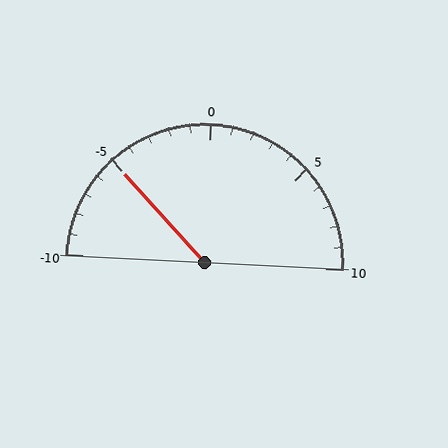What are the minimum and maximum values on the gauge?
The gauge ranges from -10 to 10.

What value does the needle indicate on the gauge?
The needle indicates approximately -5.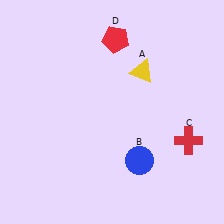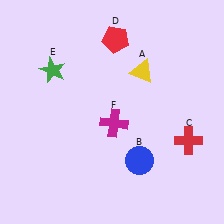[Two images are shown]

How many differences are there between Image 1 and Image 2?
There are 2 differences between the two images.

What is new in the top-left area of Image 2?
A green star (E) was added in the top-left area of Image 2.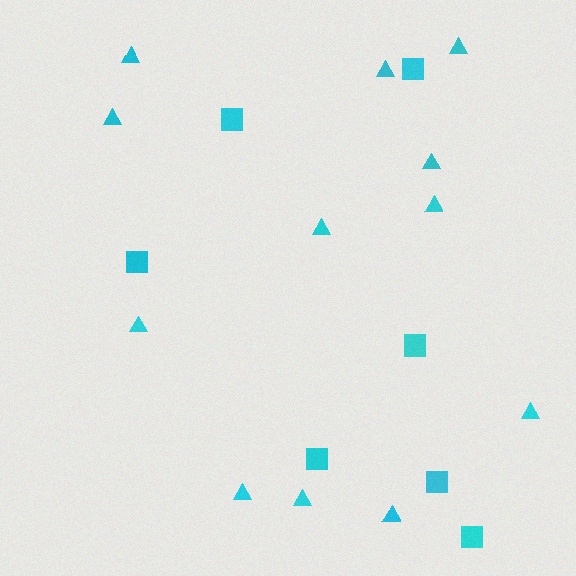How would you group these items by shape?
There are 2 groups: one group of squares (7) and one group of triangles (12).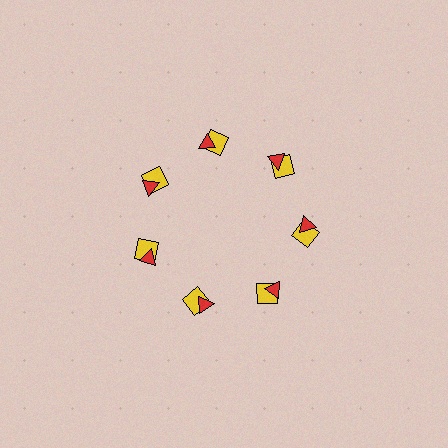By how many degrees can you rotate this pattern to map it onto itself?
The pattern maps onto itself every 51 degrees of rotation.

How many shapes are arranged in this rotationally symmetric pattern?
There are 14 shapes, arranged in 7 groups of 2.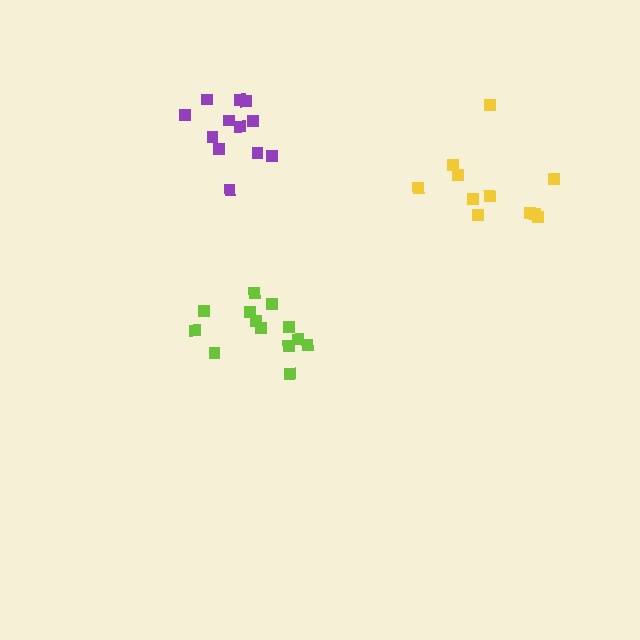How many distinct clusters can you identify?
There are 3 distinct clusters.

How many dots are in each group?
Group 1: 12 dots, Group 2: 13 dots, Group 3: 11 dots (36 total).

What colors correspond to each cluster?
The clusters are colored: purple, lime, yellow.